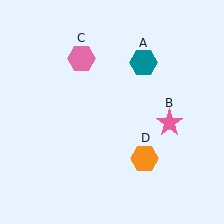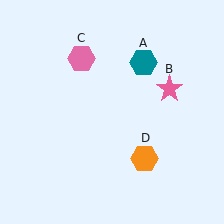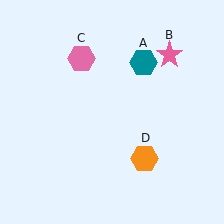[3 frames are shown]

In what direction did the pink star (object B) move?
The pink star (object B) moved up.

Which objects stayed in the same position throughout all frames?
Teal hexagon (object A) and pink hexagon (object C) and orange hexagon (object D) remained stationary.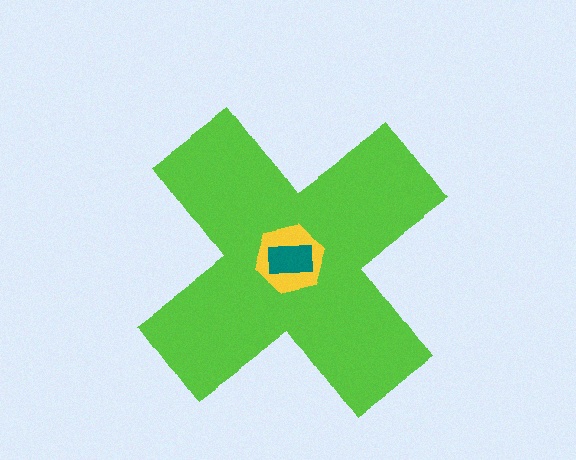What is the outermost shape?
The lime cross.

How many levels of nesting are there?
3.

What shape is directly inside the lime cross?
The yellow hexagon.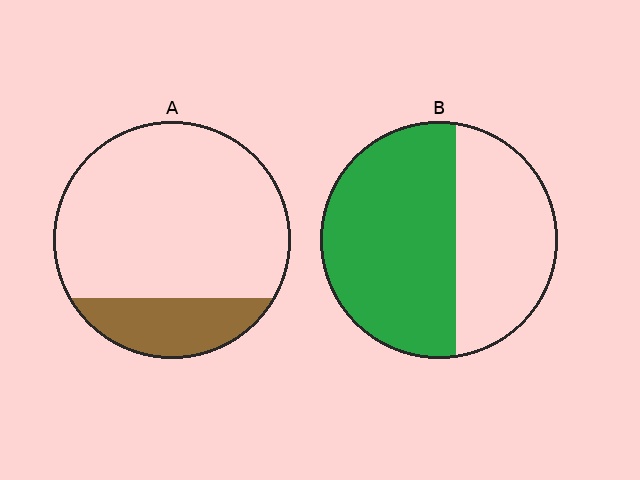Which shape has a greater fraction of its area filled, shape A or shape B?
Shape B.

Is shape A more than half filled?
No.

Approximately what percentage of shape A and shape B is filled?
A is approximately 20% and B is approximately 60%.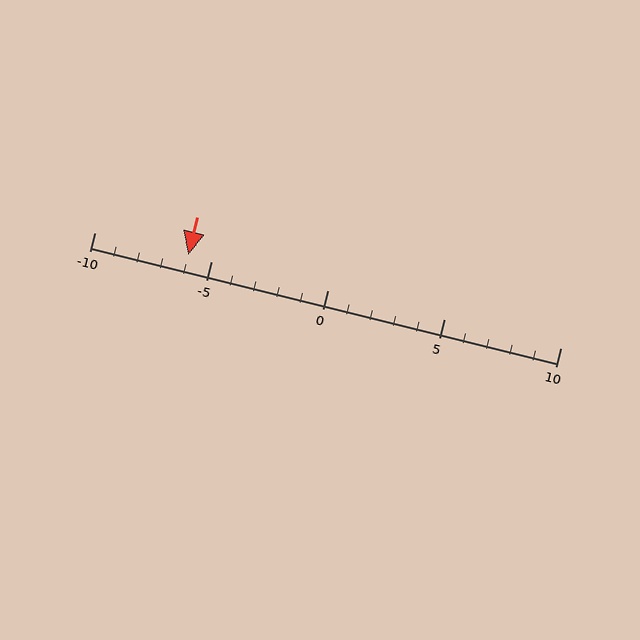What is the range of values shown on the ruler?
The ruler shows values from -10 to 10.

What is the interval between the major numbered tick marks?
The major tick marks are spaced 5 units apart.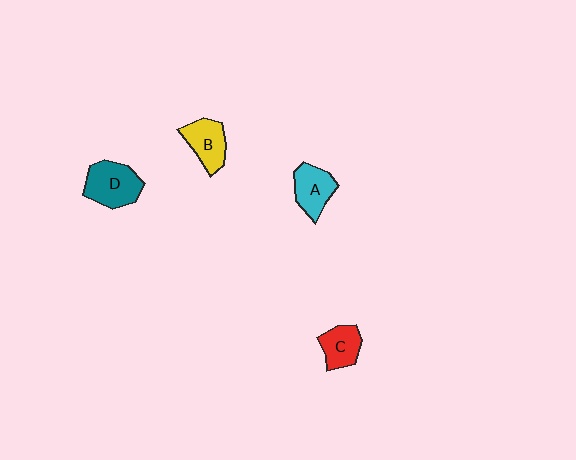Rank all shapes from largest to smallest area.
From largest to smallest: D (teal), B (yellow), A (cyan), C (red).